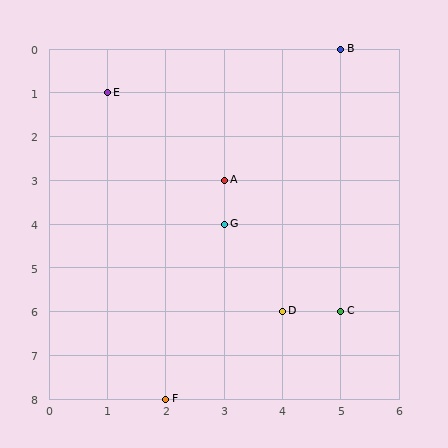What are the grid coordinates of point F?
Point F is at grid coordinates (2, 8).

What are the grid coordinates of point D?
Point D is at grid coordinates (4, 6).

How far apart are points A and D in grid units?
Points A and D are 1 column and 3 rows apart (about 3.2 grid units diagonally).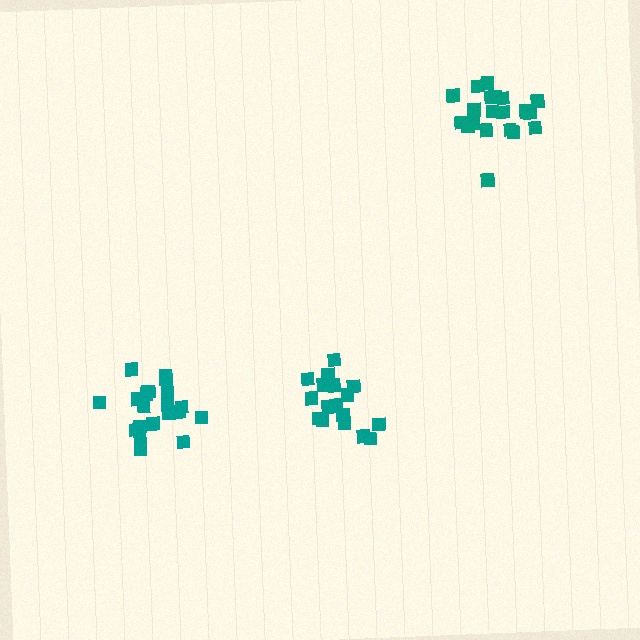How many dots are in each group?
Group 1: 18 dots, Group 2: 21 dots, Group 3: 20 dots (59 total).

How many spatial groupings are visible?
There are 3 spatial groupings.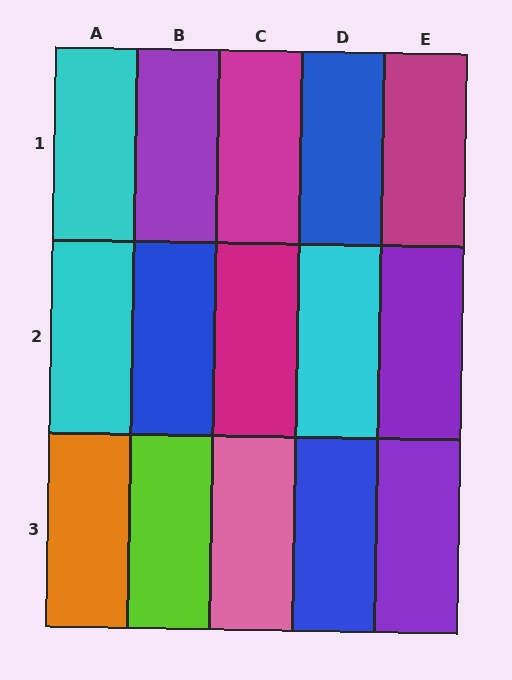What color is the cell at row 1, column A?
Cyan.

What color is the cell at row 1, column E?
Magenta.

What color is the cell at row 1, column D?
Blue.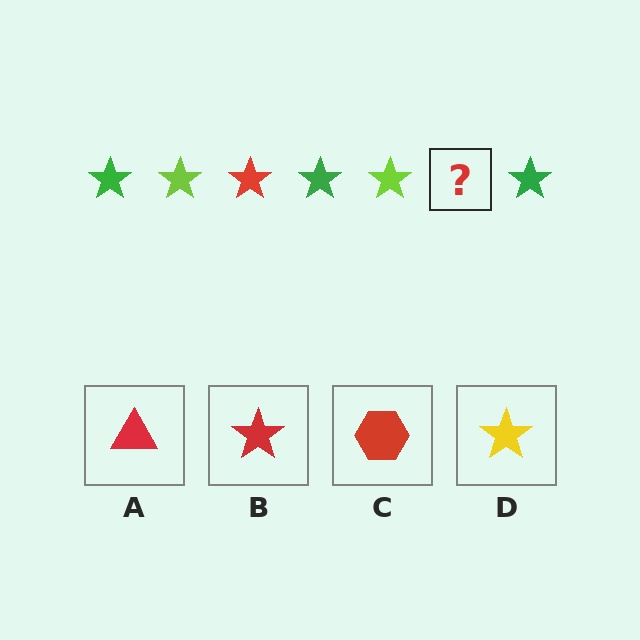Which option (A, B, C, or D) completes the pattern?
B.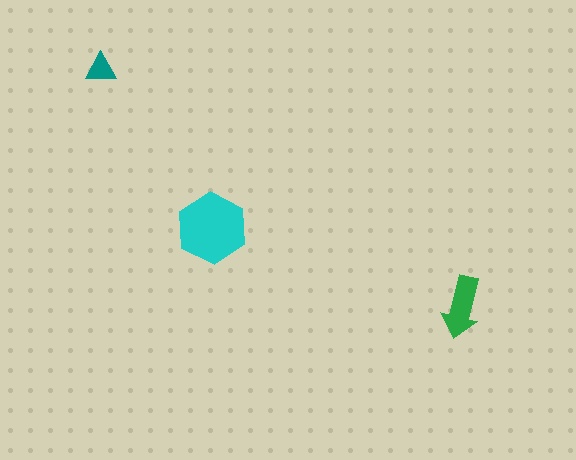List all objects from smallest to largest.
The teal triangle, the green arrow, the cyan hexagon.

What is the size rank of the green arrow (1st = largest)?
2nd.